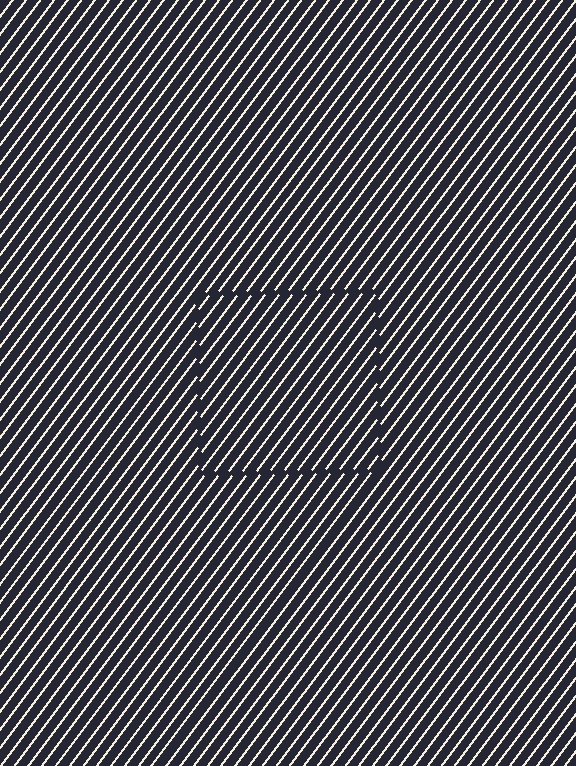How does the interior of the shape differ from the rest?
The interior of the shape contains the same grating, shifted by half a period — the contour is defined by the phase discontinuity where line-ends from the inner and outer gratings abut.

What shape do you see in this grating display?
An illusory square. The interior of the shape contains the same grating, shifted by half a period — the contour is defined by the phase discontinuity where line-ends from the inner and outer gratings abut.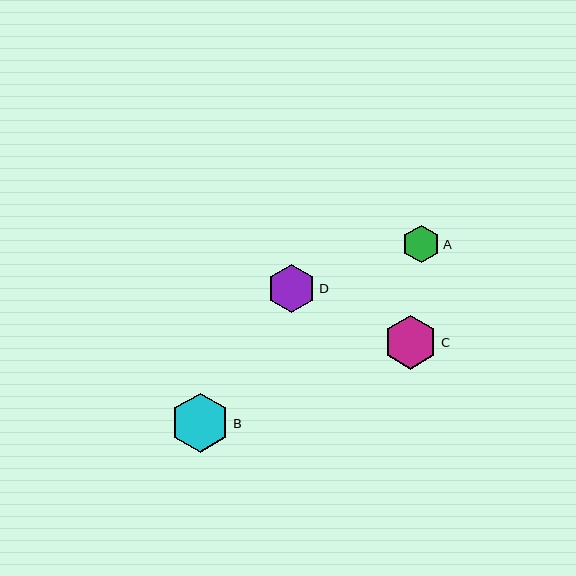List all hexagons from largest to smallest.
From largest to smallest: B, C, D, A.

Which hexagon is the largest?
Hexagon B is the largest with a size of approximately 59 pixels.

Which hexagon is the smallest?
Hexagon A is the smallest with a size of approximately 37 pixels.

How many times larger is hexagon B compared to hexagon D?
Hexagon B is approximately 1.2 times the size of hexagon D.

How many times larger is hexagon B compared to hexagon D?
Hexagon B is approximately 1.2 times the size of hexagon D.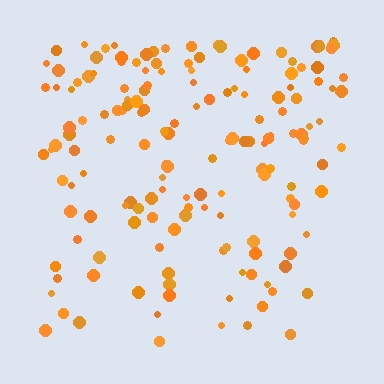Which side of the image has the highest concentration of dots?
The top.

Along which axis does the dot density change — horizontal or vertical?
Vertical.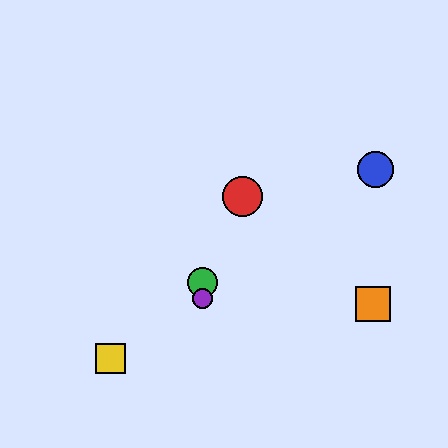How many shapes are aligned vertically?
2 shapes (the green circle, the purple circle) are aligned vertically.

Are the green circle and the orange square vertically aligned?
No, the green circle is at x≈202 and the orange square is at x≈373.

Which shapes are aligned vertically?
The green circle, the purple circle are aligned vertically.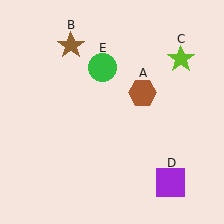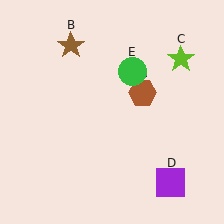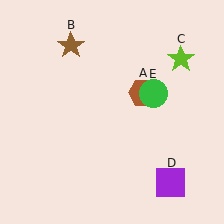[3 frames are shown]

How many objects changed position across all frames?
1 object changed position: green circle (object E).